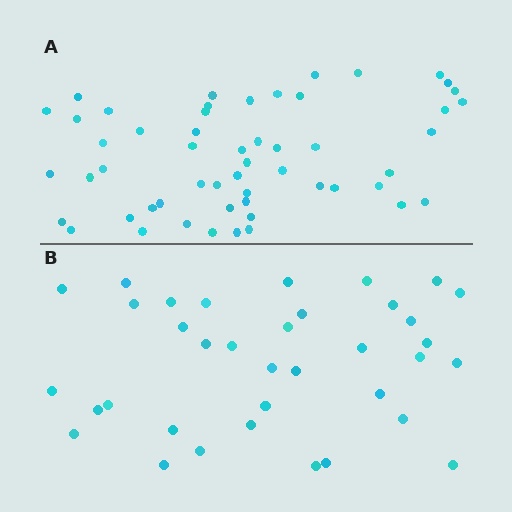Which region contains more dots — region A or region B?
Region A (the top region) has more dots.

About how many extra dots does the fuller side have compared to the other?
Region A has approximately 20 more dots than region B.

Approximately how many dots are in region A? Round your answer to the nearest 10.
About 50 dots. (The exact count is 54, which rounds to 50.)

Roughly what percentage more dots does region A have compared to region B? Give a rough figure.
About 50% more.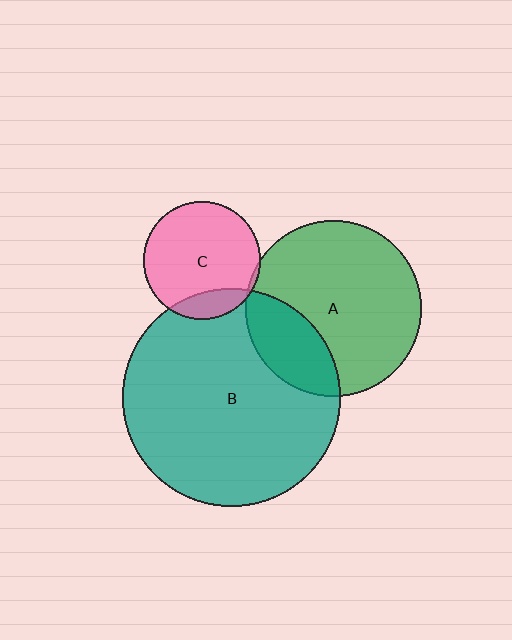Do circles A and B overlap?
Yes.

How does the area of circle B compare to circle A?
Approximately 1.5 times.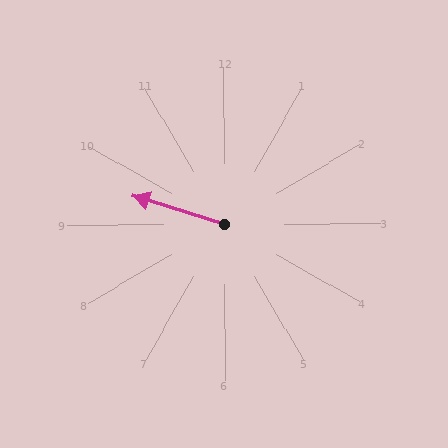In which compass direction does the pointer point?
West.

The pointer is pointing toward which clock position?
Roughly 10 o'clock.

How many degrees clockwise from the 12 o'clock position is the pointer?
Approximately 287 degrees.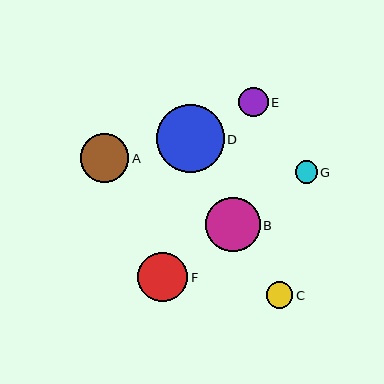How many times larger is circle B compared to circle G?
Circle B is approximately 2.5 times the size of circle G.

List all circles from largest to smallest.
From largest to smallest: D, B, F, A, E, C, G.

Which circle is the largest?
Circle D is the largest with a size of approximately 68 pixels.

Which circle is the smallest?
Circle G is the smallest with a size of approximately 22 pixels.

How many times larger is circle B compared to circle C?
Circle B is approximately 2.0 times the size of circle C.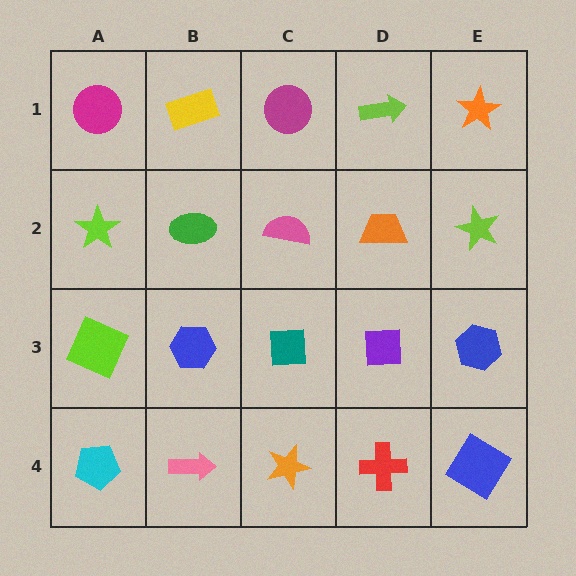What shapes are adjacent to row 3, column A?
A lime star (row 2, column A), a cyan pentagon (row 4, column A), a blue hexagon (row 3, column B).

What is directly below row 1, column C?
A pink semicircle.